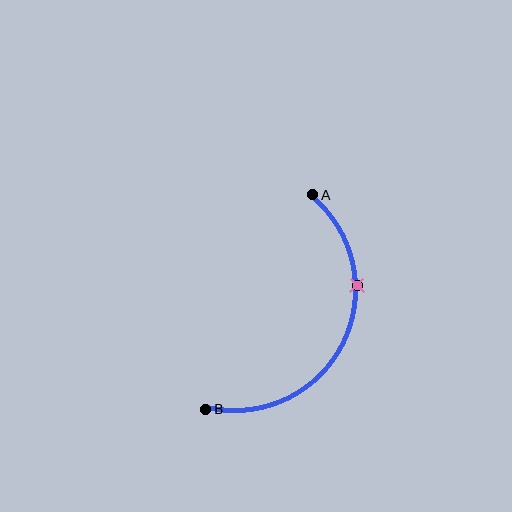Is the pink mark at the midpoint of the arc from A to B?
No. The pink mark lies on the arc but is closer to endpoint A. The arc midpoint would be at the point on the curve equidistant along the arc from both A and B.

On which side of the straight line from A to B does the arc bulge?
The arc bulges to the right of the straight line connecting A and B.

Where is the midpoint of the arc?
The arc midpoint is the point on the curve farthest from the straight line joining A and B. It sits to the right of that line.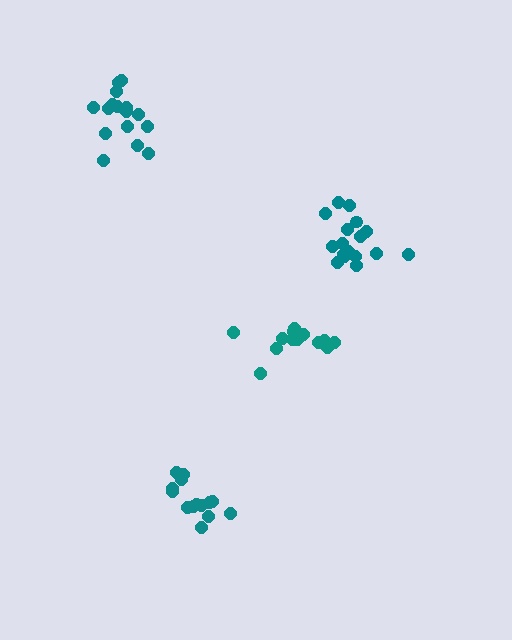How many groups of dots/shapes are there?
There are 4 groups.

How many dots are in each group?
Group 1: 14 dots, Group 2: 13 dots, Group 3: 17 dots, Group 4: 16 dots (60 total).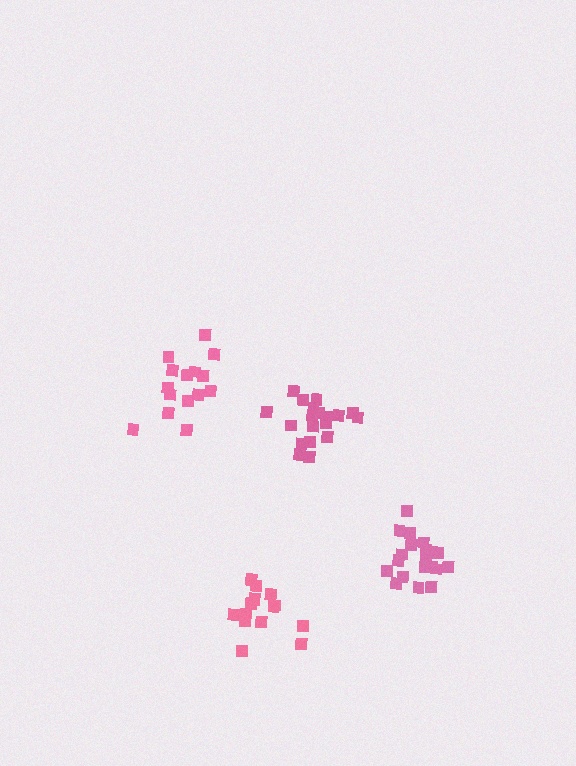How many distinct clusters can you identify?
There are 4 distinct clusters.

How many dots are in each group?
Group 1: 15 dots, Group 2: 19 dots, Group 3: 20 dots, Group 4: 16 dots (70 total).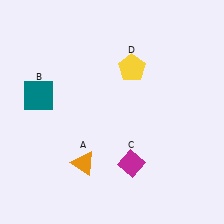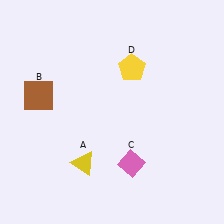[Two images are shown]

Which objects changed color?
A changed from orange to yellow. B changed from teal to brown. C changed from magenta to pink.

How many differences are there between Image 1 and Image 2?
There are 3 differences between the two images.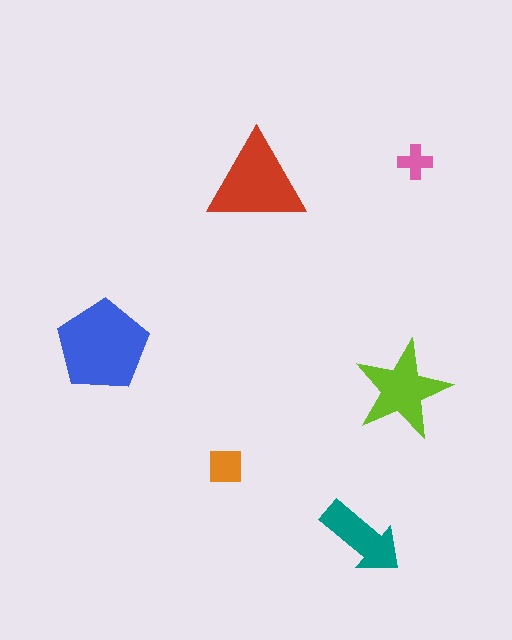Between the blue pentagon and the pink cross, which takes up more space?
The blue pentagon.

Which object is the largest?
The blue pentagon.